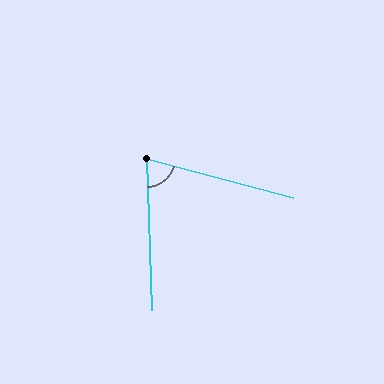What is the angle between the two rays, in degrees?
Approximately 73 degrees.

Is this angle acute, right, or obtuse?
It is acute.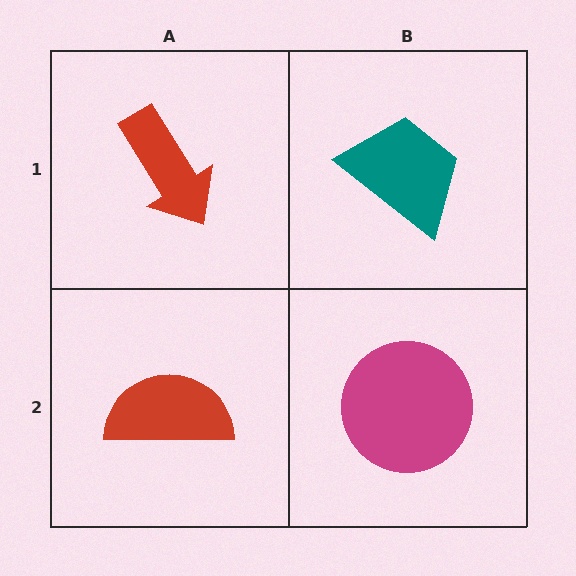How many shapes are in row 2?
2 shapes.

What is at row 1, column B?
A teal trapezoid.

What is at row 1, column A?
A red arrow.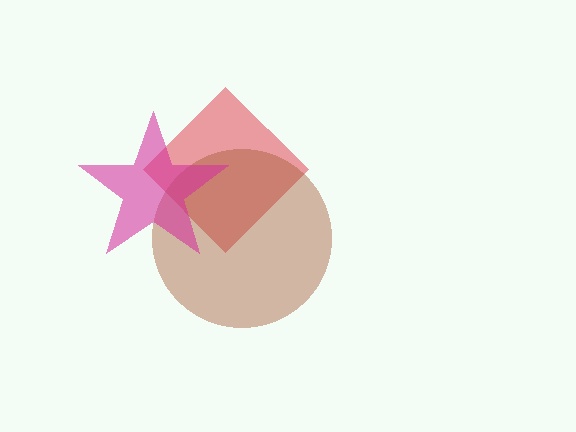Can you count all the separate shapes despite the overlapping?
Yes, there are 3 separate shapes.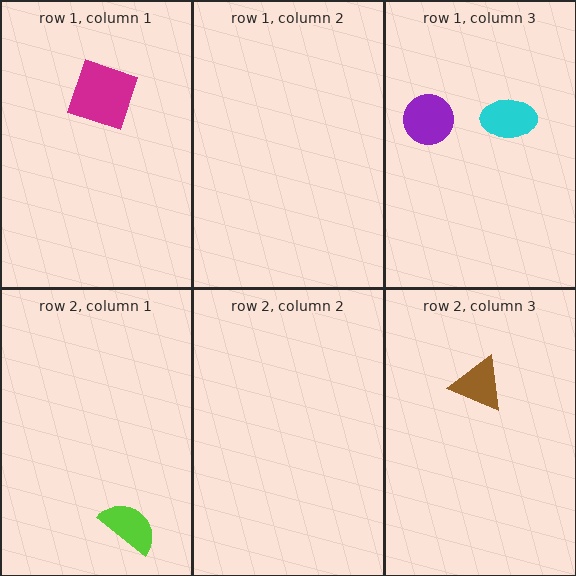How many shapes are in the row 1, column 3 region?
2.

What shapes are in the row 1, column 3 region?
The purple circle, the cyan ellipse.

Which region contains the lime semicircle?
The row 2, column 1 region.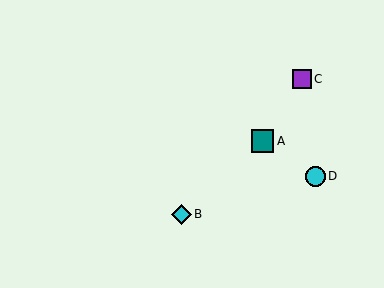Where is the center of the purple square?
The center of the purple square is at (302, 79).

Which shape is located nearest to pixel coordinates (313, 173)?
The cyan circle (labeled D) at (315, 176) is nearest to that location.